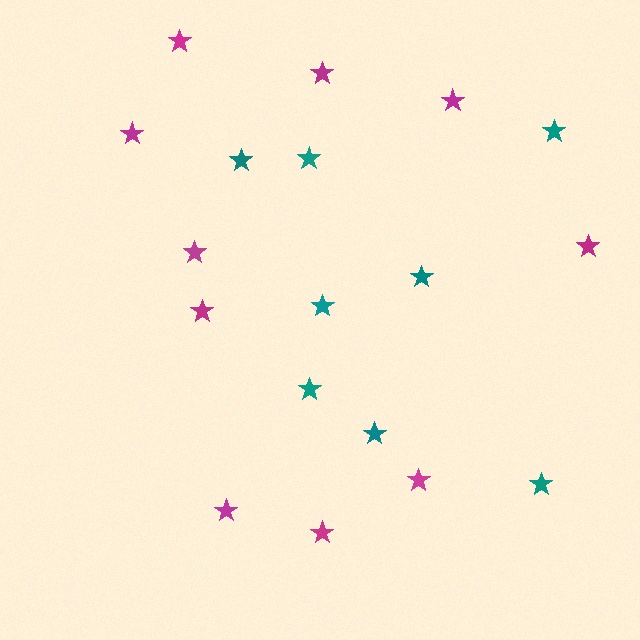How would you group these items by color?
There are 2 groups: one group of magenta stars (10) and one group of teal stars (8).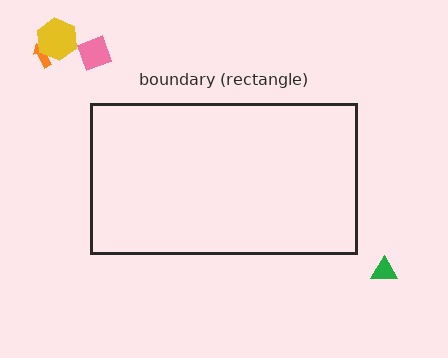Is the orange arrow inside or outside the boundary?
Outside.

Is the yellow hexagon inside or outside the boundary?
Outside.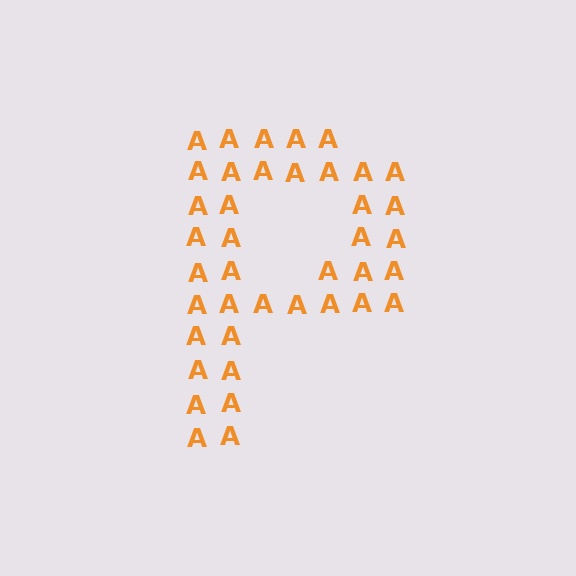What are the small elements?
The small elements are letter A's.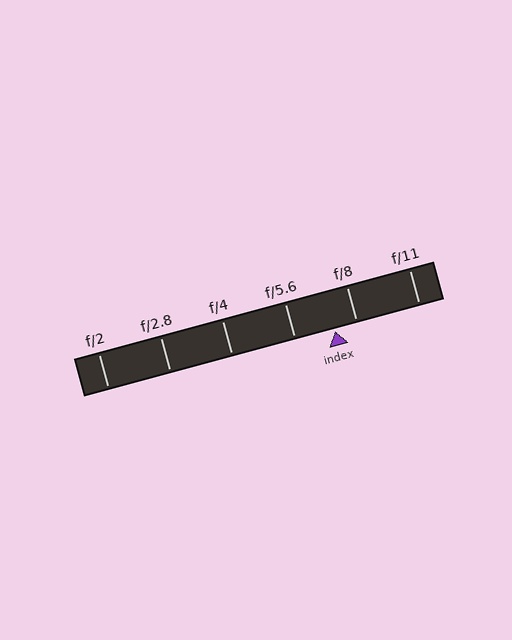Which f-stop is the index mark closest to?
The index mark is closest to f/8.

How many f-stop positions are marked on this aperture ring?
There are 6 f-stop positions marked.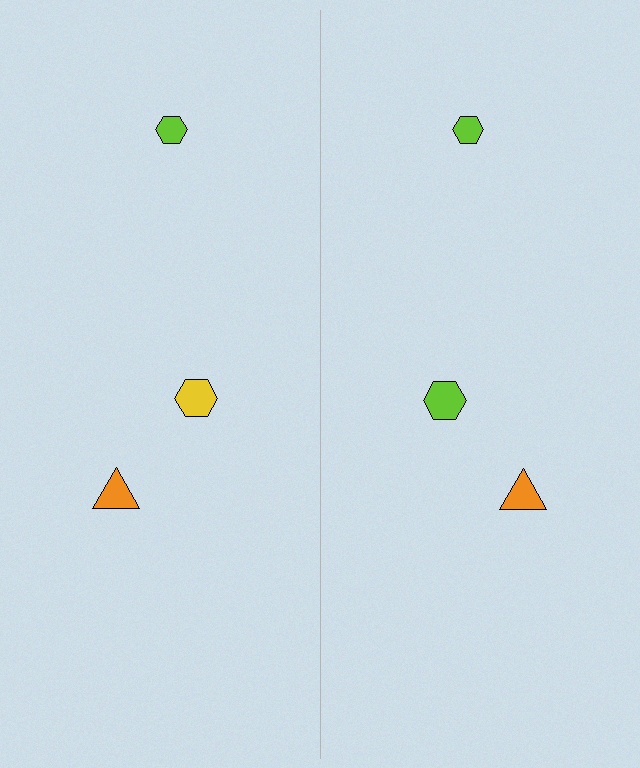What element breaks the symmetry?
The lime hexagon on the right side breaks the symmetry — its mirror counterpart is yellow.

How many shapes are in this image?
There are 6 shapes in this image.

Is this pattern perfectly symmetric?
No, the pattern is not perfectly symmetric. The lime hexagon on the right side breaks the symmetry — its mirror counterpart is yellow.